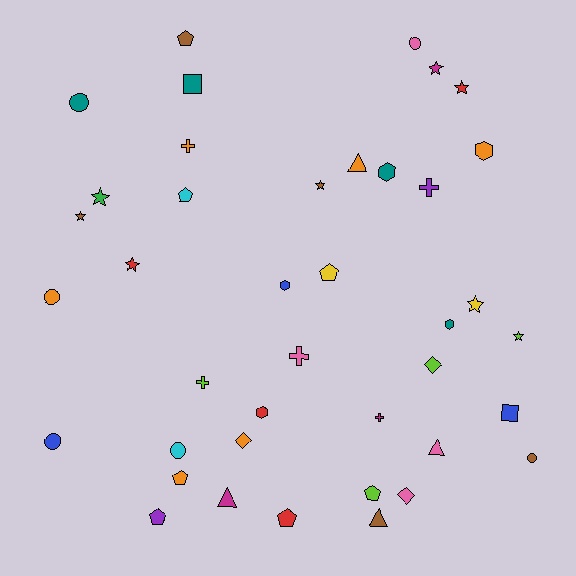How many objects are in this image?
There are 40 objects.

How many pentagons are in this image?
There are 7 pentagons.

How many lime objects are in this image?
There are 4 lime objects.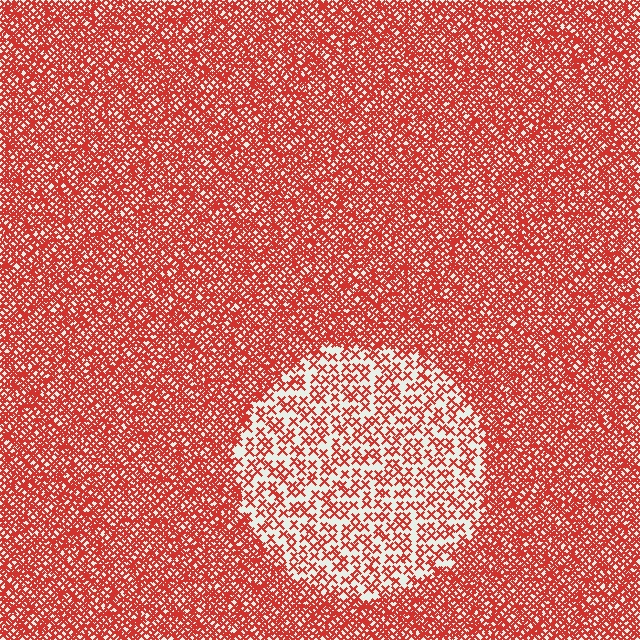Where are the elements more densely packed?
The elements are more densely packed outside the circle boundary.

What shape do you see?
I see a circle.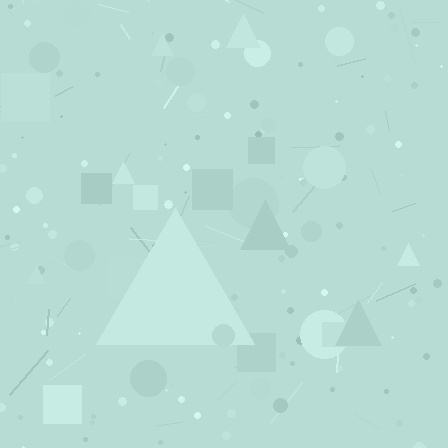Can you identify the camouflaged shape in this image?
The camouflaged shape is a triangle.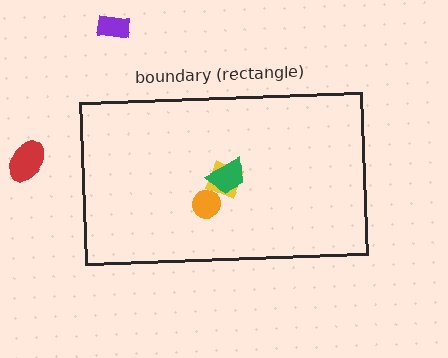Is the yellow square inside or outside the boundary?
Inside.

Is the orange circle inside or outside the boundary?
Inside.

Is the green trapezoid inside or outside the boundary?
Inside.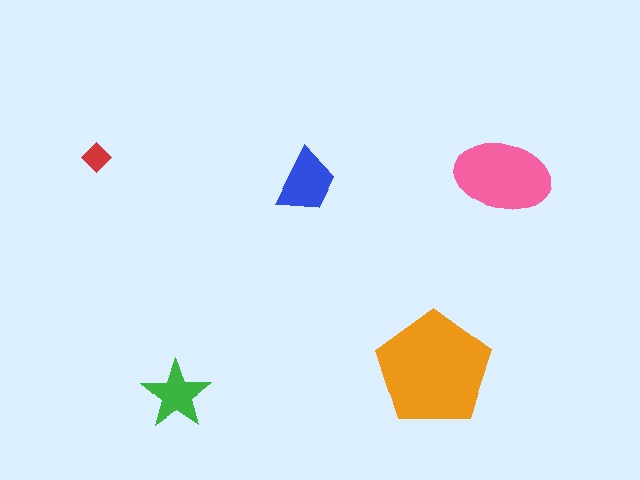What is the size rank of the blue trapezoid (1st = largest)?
3rd.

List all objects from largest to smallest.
The orange pentagon, the pink ellipse, the blue trapezoid, the green star, the red diamond.